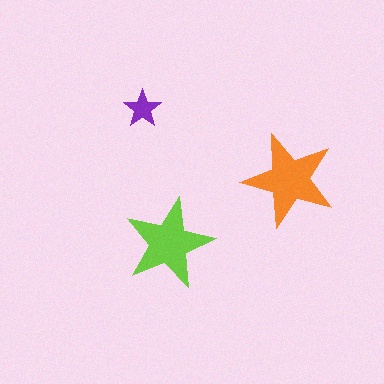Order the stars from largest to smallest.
the orange one, the lime one, the purple one.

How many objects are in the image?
There are 3 objects in the image.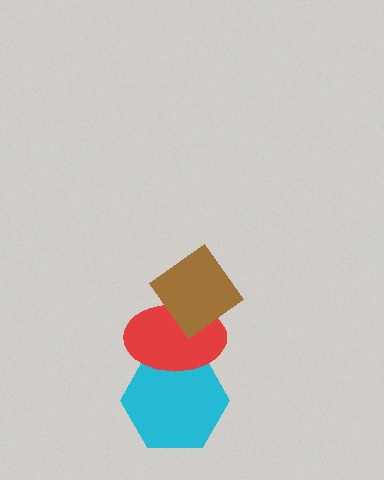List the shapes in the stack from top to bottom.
From top to bottom: the brown diamond, the red ellipse, the cyan hexagon.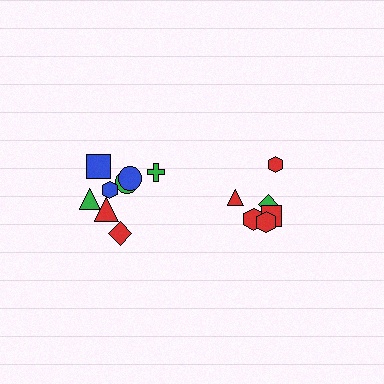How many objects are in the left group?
There are 8 objects.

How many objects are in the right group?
There are 6 objects.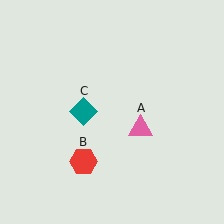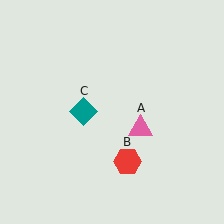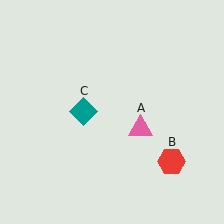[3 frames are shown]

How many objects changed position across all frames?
1 object changed position: red hexagon (object B).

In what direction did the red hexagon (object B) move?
The red hexagon (object B) moved right.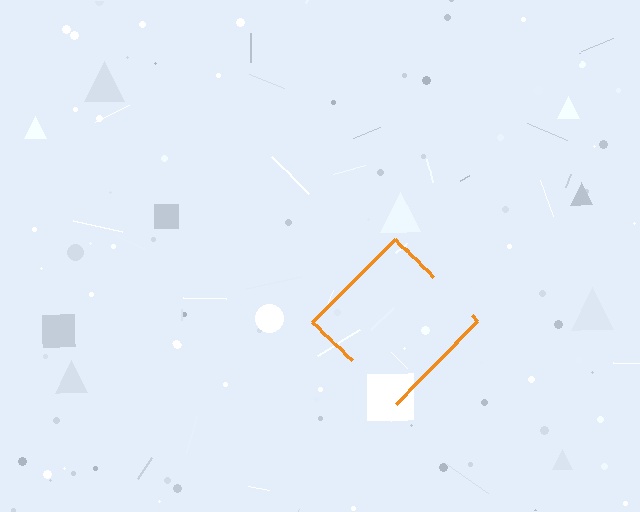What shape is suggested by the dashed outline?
The dashed outline suggests a diamond.